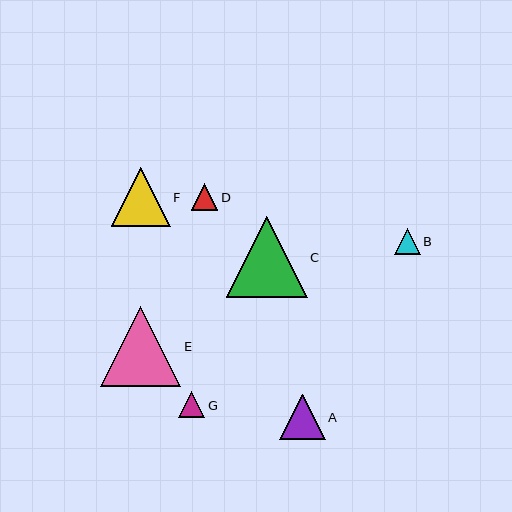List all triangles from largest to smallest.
From largest to smallest: C, E, F, A, D, G, B.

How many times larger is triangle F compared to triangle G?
Triangle F is approximately 2.2 times the size of triangle G.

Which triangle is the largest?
Triangle C is the largest with a size of approximately 81 pixels.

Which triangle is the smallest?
Triangle B is the smallest with a size of approximately 26 pixels.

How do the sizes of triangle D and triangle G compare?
Triangle D and triangle G are approximately the same size.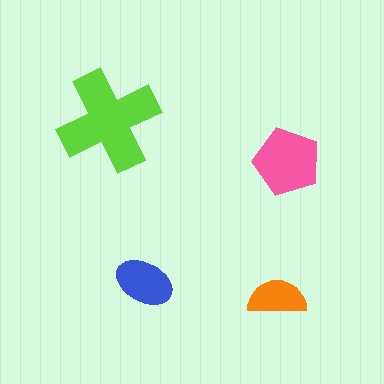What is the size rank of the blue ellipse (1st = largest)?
3rd.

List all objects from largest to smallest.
The lime cross, the pink pentagon, the blue ellipse, the orange semicircle.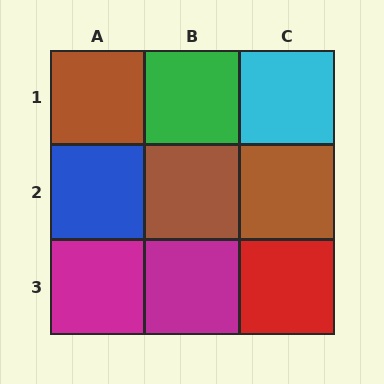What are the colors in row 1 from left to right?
Brown, green, cyan.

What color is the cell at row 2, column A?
Blue.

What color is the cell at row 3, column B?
Magenta.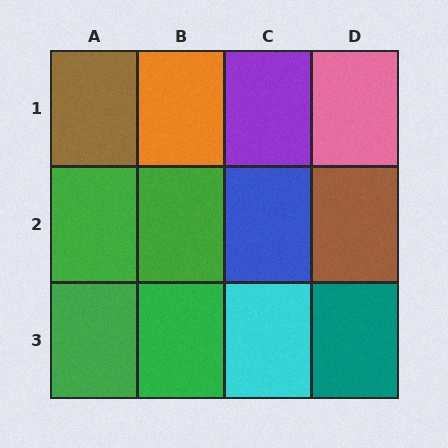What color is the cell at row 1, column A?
Brown.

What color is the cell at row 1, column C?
Purple.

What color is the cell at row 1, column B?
Orange.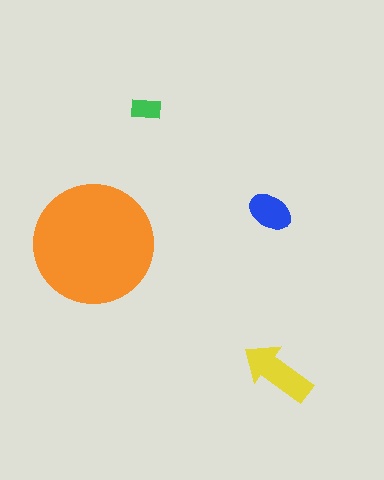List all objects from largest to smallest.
The orange circle, the yellow arrow, the blue ellipse, the green rectangle.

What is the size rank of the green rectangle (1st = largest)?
4th.